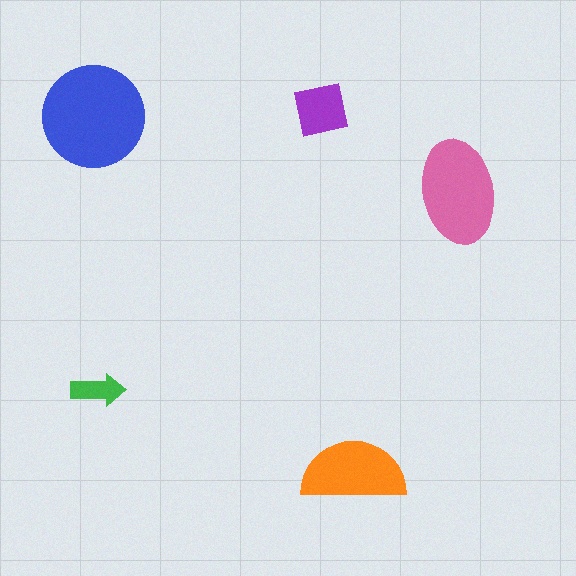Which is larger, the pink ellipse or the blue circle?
The blue circle.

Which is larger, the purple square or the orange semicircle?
The orange semicircle.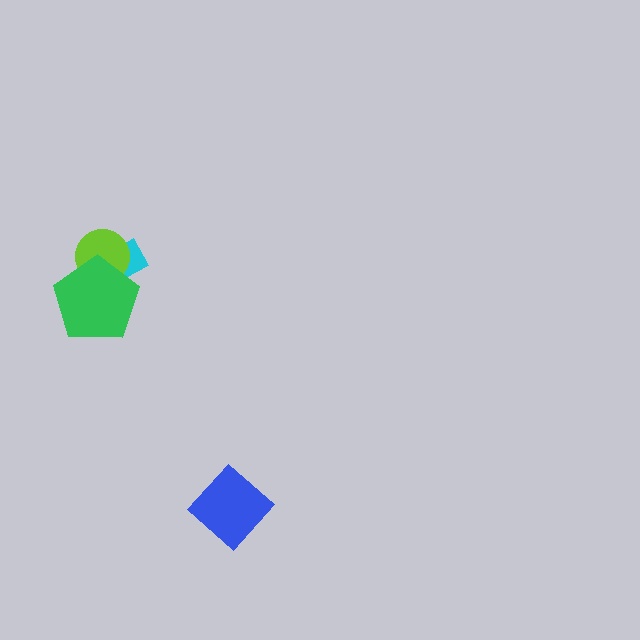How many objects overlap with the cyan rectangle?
2 objects overlap with the cyan rectangle.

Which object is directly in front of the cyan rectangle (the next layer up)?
The lime circle is directly in front of the cyan rectangle.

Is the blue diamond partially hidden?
No, no other shape covers it.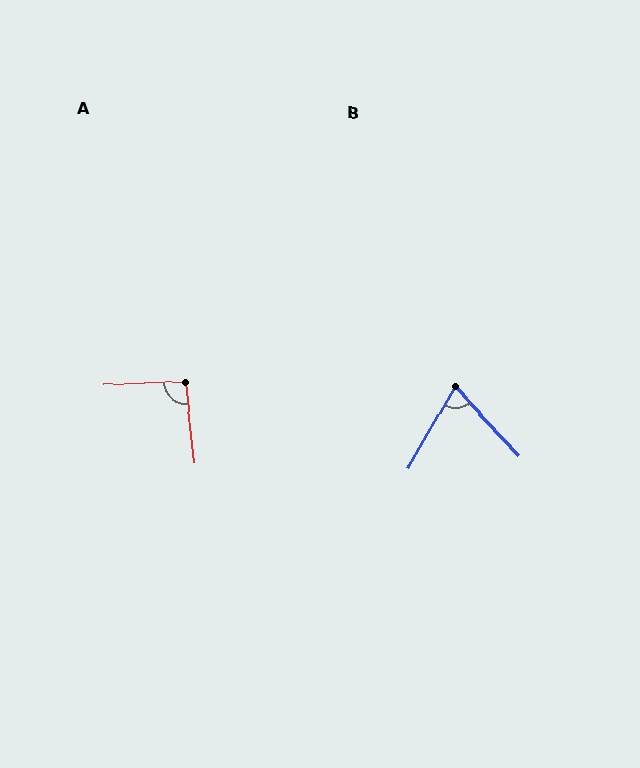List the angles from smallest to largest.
B (73°), A (93°).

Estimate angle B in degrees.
Approximately 73 degrees.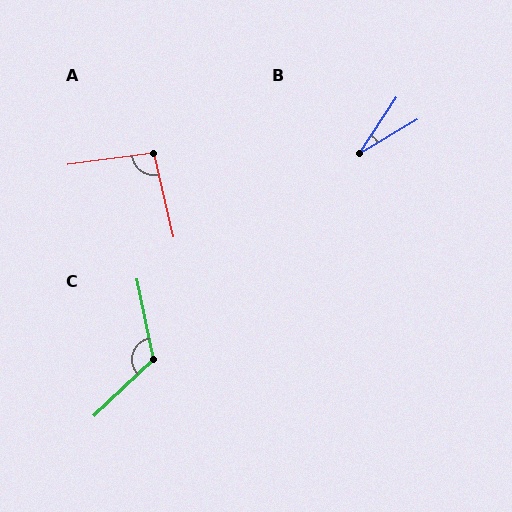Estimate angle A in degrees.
Approximately 96 degrees.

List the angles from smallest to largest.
B (25°), A (96°), C (122°).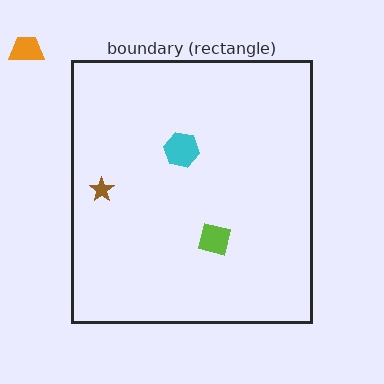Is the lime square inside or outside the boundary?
Inside.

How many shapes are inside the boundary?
3 inside, 1 outside.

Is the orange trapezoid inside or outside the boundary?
Outside.